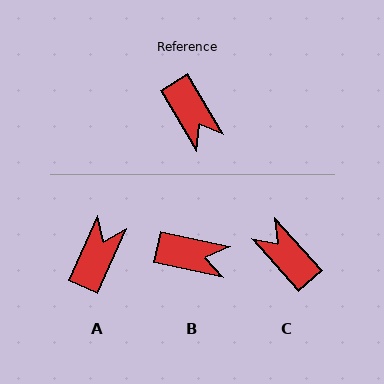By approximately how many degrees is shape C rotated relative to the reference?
Approximately 169 degrees clockwise.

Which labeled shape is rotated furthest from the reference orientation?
C, about 169 degrees away.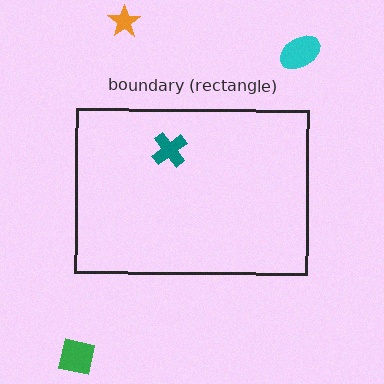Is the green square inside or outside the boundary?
Outside.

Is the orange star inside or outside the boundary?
Outside.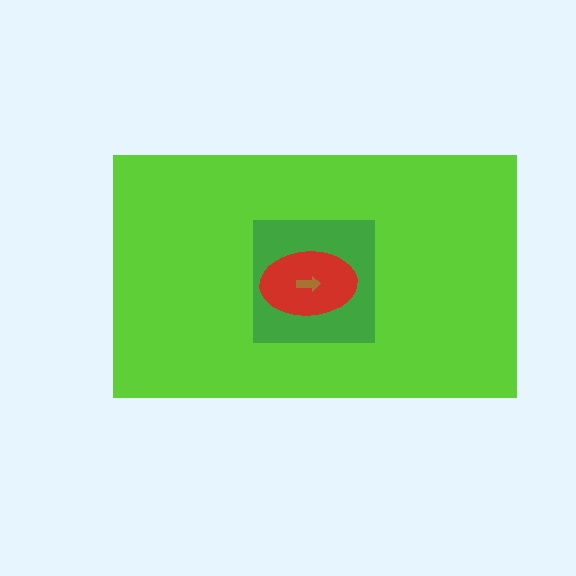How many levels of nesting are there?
4.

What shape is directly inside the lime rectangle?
The green square.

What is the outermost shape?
The lime rectangle.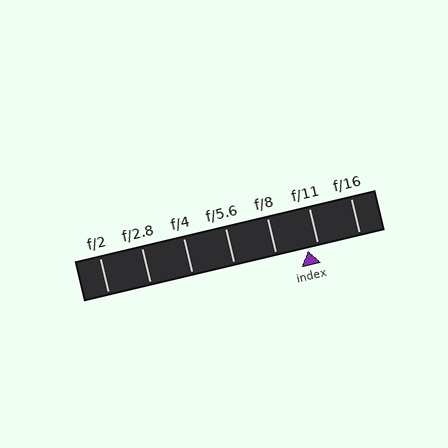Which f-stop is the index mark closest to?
The index mark is closest to f/11.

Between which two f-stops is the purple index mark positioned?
The index mark is between f/8 and f/11.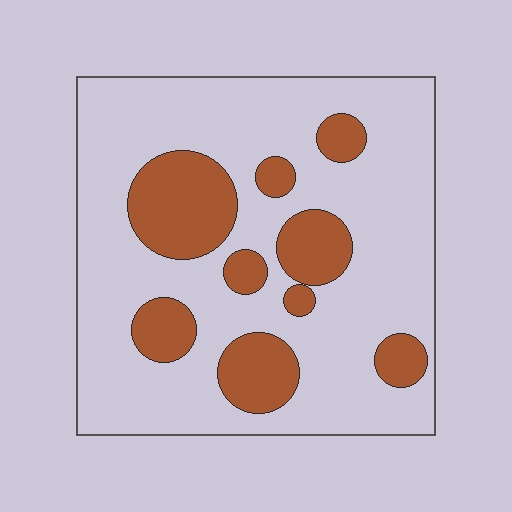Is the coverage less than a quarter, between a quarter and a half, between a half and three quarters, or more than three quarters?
Less than a quarter.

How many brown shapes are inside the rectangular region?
9.